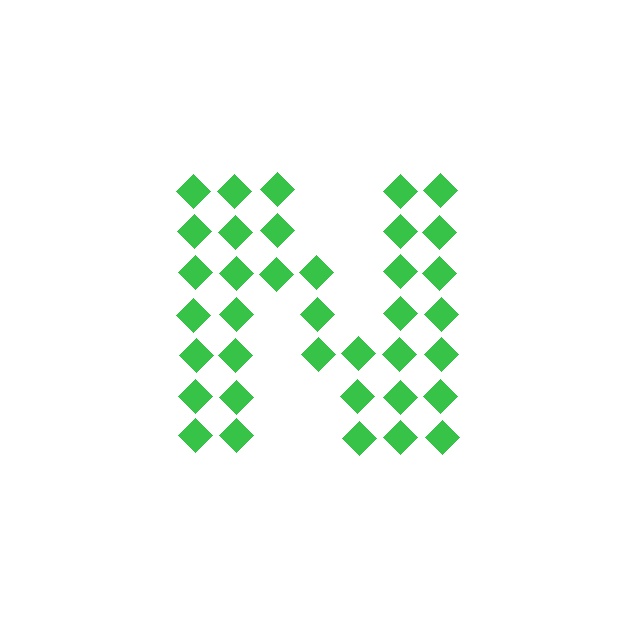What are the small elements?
The small elements are diamonds.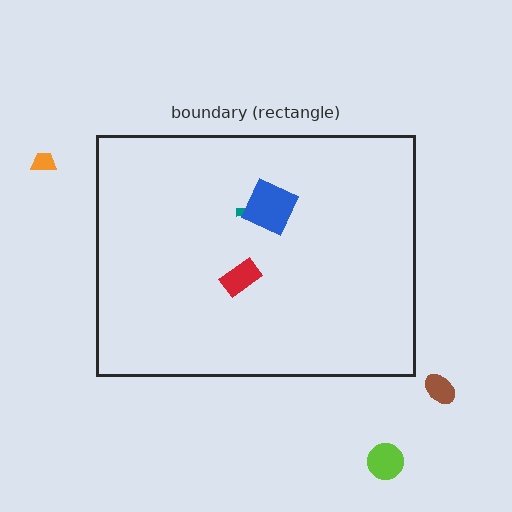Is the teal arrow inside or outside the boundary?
Inside.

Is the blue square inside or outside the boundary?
Inside.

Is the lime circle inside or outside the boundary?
Outside.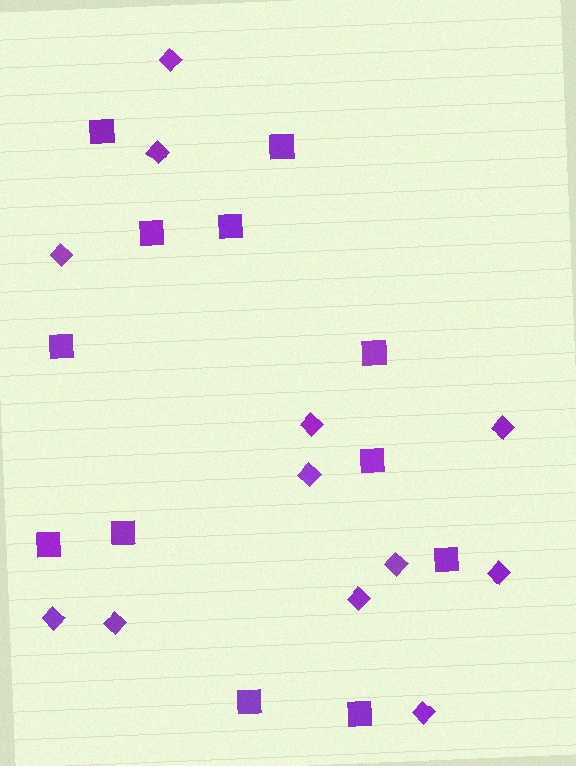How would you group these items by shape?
There are 2 groups: one group of squares (12) and one group of diamonds (12).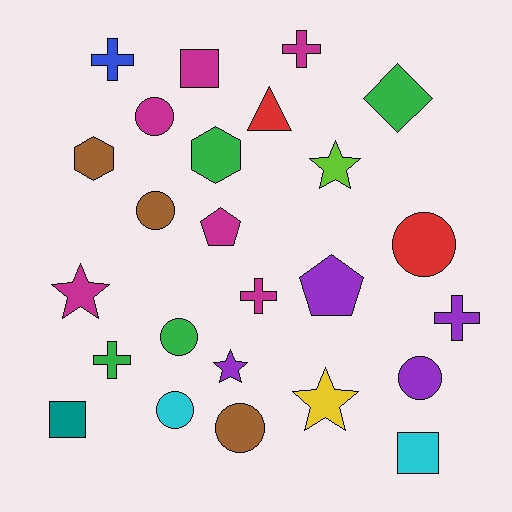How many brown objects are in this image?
There are 3 brown objects.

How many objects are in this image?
There are 25 objects.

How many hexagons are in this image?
There are 2 hexagons.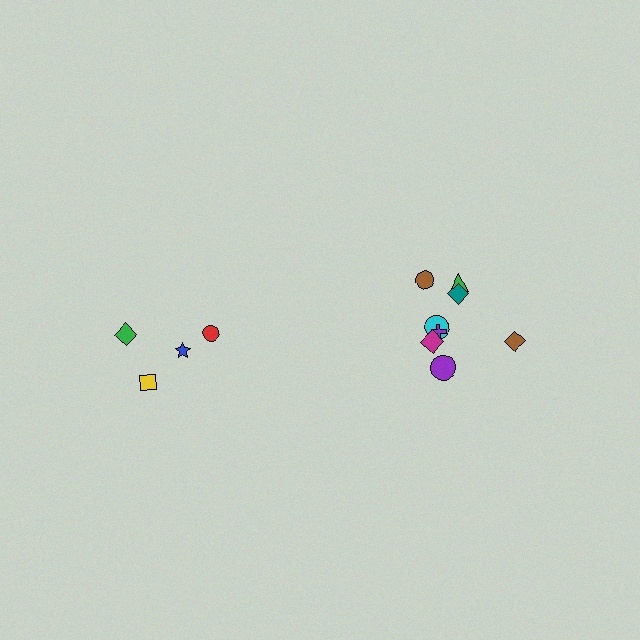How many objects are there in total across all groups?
There are 12 objects.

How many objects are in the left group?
There are 4 objects.